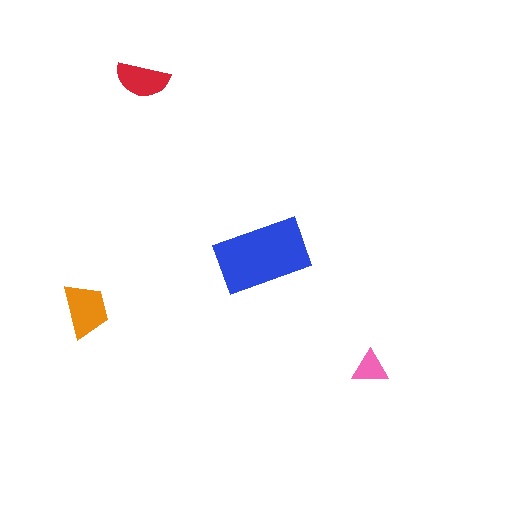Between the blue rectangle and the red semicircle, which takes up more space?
The blue rectangle.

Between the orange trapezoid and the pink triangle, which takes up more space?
The orange trapezoid.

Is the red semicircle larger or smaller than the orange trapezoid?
Smaller.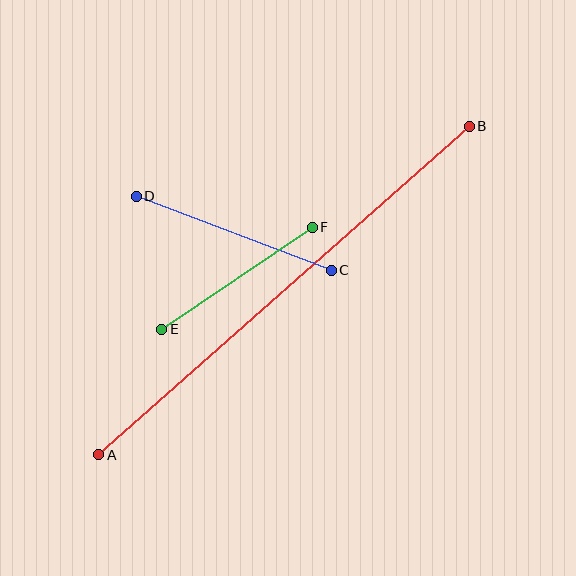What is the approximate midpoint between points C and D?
The midpoint is at approximately (234, 233) pixels.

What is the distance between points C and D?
The distance is approximately 208 pixels.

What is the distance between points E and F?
The distance is approximately 182 pixels.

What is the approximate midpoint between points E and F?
The midpoint is at approximately (237, 278) pixels.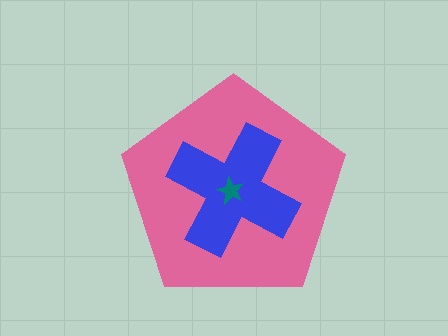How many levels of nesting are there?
3.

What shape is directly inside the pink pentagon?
The blue cross.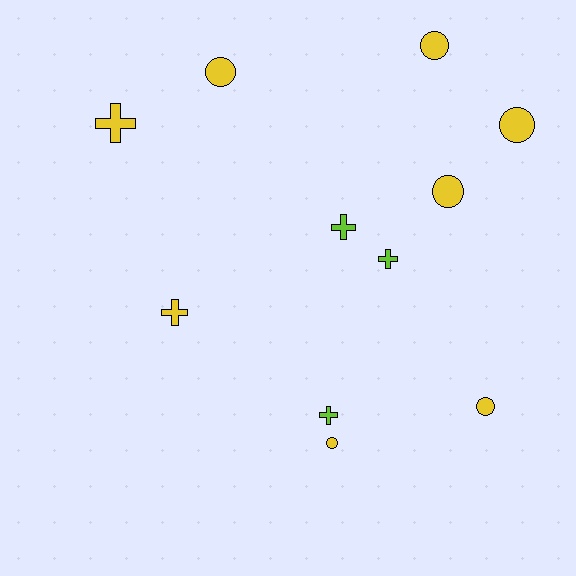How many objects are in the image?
There are 11 objects.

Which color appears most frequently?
Yellow, with 8 objects.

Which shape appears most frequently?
Circle, with 6 objects.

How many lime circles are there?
There are no lime circles.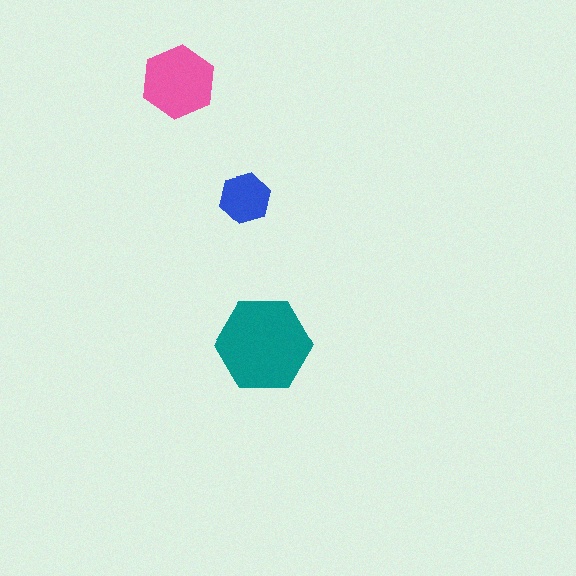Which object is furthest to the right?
The teal hexagon is rightmost.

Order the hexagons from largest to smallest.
the teal one, the pink one, the blue one.